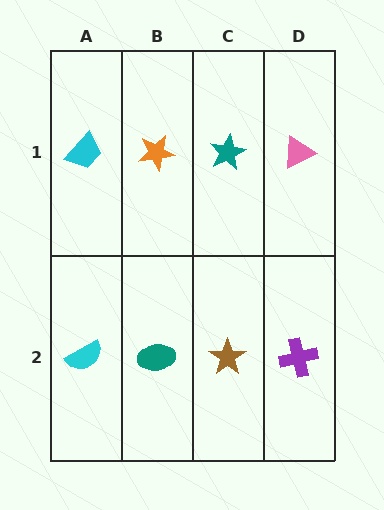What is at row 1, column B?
An orange star.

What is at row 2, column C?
A brown star.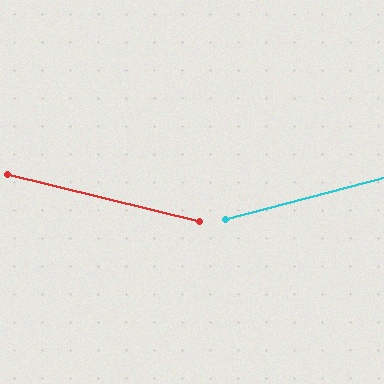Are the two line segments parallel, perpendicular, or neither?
Neither parallel nor perpendicular — they differ by about 28°.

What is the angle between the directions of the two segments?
Approximately 28 degrees.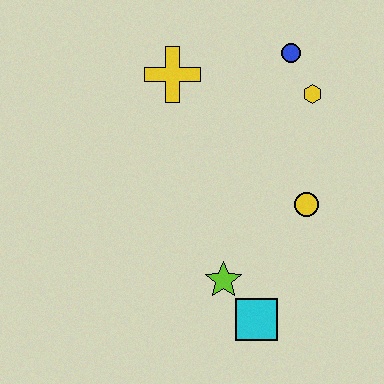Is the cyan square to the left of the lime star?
No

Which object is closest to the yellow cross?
The blue circle is closest to the yellow cross.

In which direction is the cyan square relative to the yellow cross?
The cyan square is below the yellow cross.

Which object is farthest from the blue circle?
The cyan square is farthest from the blue circle.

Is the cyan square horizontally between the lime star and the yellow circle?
Yes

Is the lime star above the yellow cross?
No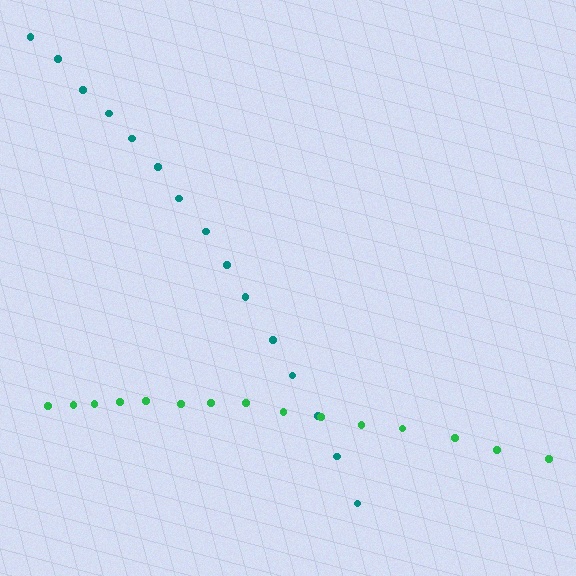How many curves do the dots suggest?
There are 2 distinct paths.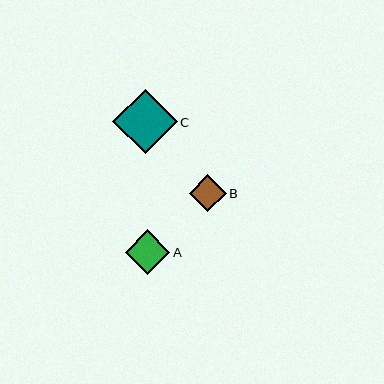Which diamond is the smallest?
Diamond B is the smallest with a size of approximately 37 pixels.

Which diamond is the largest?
Diamond C is the largest with a size of approximately 64 pixels.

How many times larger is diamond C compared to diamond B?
Diamond C is approximately 1.7 times the size of diamond B.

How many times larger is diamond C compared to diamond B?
Diamond C is approximately 1.7 times the size of diamond B.